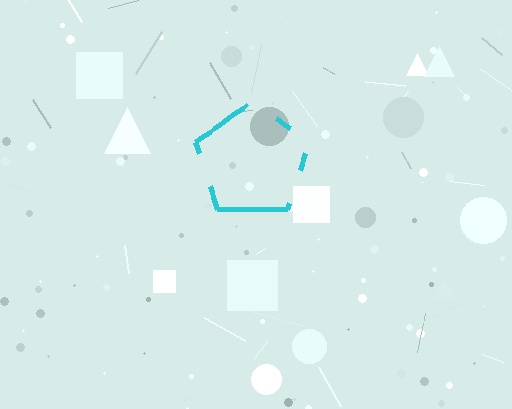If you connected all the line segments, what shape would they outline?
They would outline a pentagon.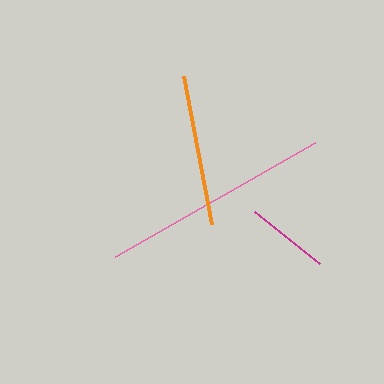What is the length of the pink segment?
The pink segment is approximately 231 pixels long.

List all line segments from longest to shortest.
From longest to shortest: pink, orange, magenta.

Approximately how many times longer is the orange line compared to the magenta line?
The orange line is approximately 1.8 times the length of the magenta line.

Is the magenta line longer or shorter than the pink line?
The pink line is longer than the magenta line.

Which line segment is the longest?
The pink line is the longest at approximately 231 pixels.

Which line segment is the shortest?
The magenta line is the shortest at approximately 83 pixels.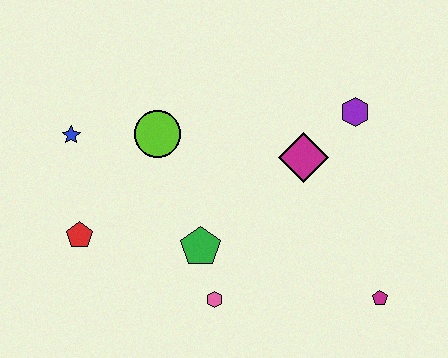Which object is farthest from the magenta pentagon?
The blue star is farthest from the magenta pentagon.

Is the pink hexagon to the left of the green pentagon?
No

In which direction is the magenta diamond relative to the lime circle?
The magenta diamond is to the right of the lime circle.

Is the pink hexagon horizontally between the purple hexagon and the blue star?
Yes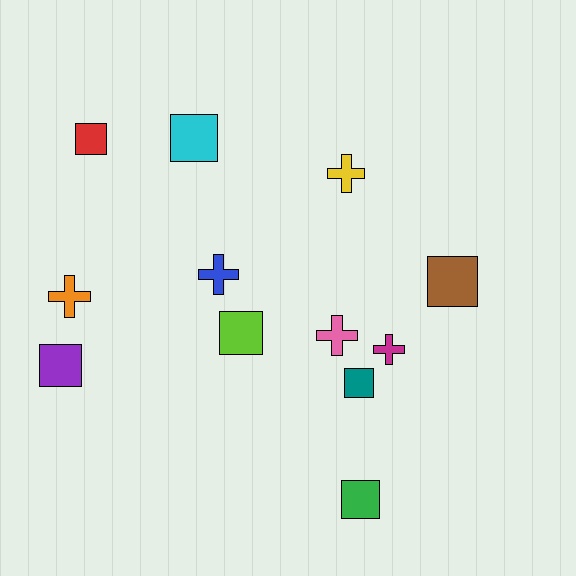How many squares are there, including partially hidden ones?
There are 7 squares.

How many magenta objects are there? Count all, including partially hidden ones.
There is 1 magenta object.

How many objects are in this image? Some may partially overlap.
There are 12 objects.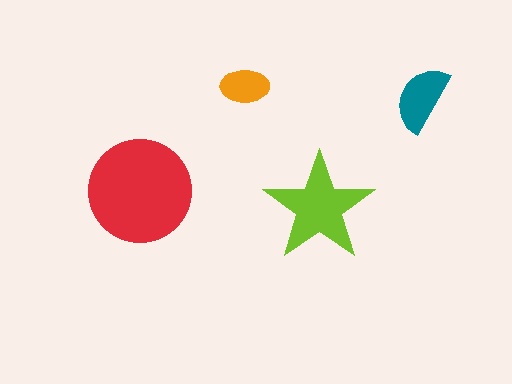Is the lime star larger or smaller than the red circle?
Smaller.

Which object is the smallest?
The orange ellipse.